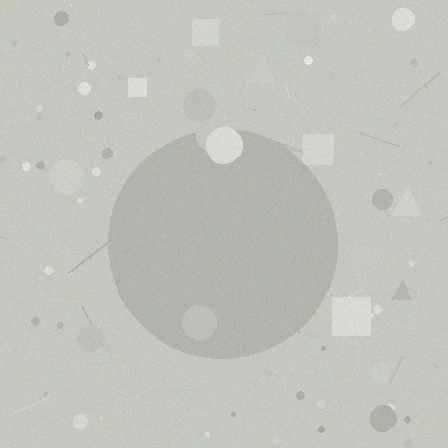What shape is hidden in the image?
A circle is hidden in the image.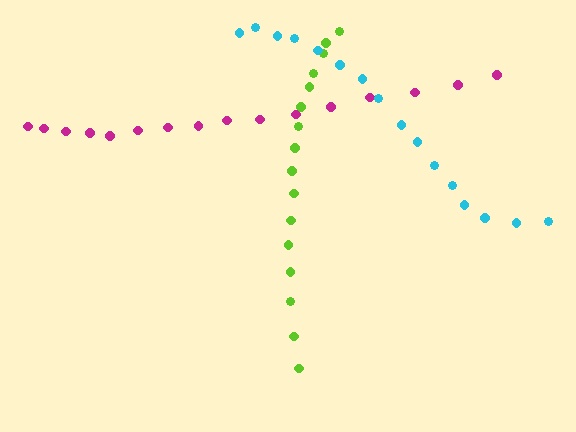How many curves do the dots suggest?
There are 3 distinct paths.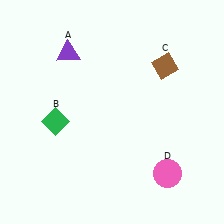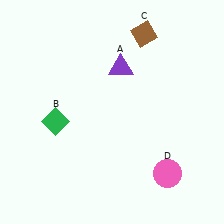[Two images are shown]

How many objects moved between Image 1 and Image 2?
2 objects moved between the two images.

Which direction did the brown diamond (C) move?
The brown diamond (C) moved up.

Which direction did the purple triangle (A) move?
The purple triangle (A) moved right.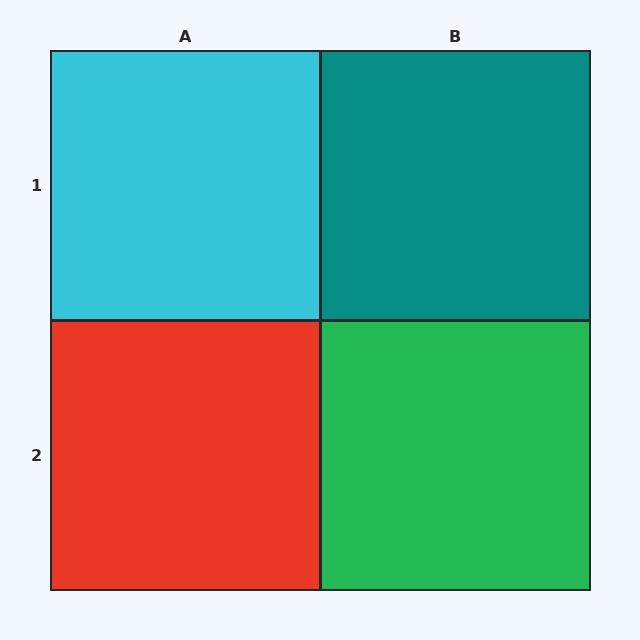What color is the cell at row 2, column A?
Red.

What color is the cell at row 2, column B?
Green.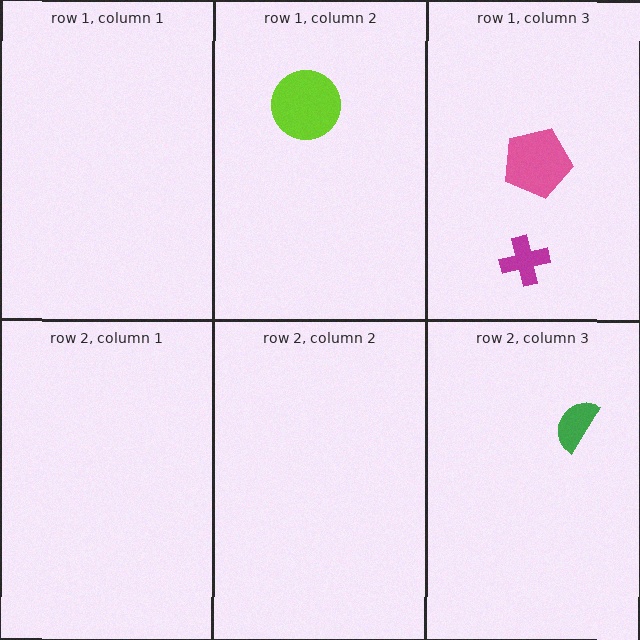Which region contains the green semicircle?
The row 2, column 3 region.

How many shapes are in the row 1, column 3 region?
2.